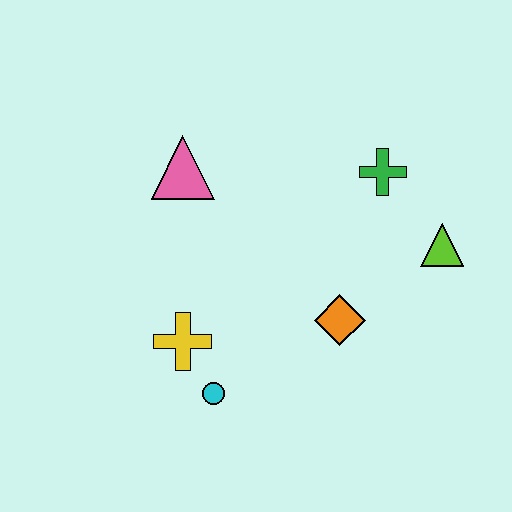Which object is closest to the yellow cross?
The cyan circle is closest to the yellow cross.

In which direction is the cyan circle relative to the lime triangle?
The cyan circle is to the left of the lime triangle.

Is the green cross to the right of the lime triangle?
No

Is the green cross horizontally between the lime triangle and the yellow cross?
Yes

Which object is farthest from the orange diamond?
The pink triangle is farthest from the orange diamond.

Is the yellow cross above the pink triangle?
No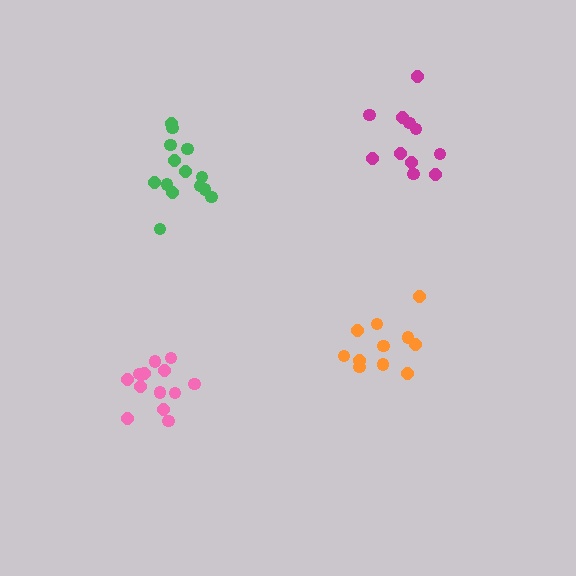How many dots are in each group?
Group 1: 14 dots, Group 2: 11 dots, Group 3: 11 dots, Group 4: 14 dots (50 total).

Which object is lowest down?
The pink cluster is bottommost.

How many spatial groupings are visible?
There are 4 spatial groupings.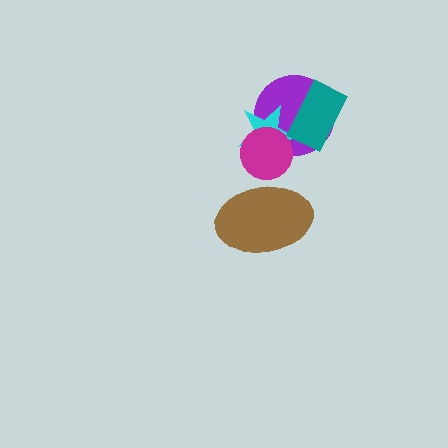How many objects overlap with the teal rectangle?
2 objects overlap with the teal rectangle.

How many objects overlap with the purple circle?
3 objects overlap with the purple circle.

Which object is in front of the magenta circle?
The brown ellipse is in front of the magenta circle.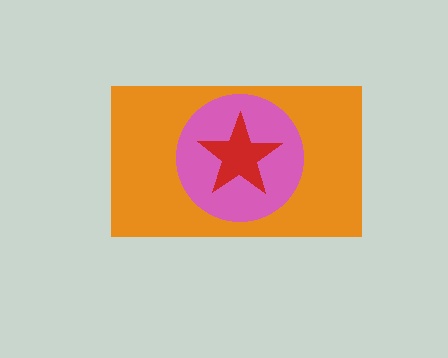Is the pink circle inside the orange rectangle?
Yes.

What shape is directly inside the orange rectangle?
The pink circle.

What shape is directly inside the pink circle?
The red star.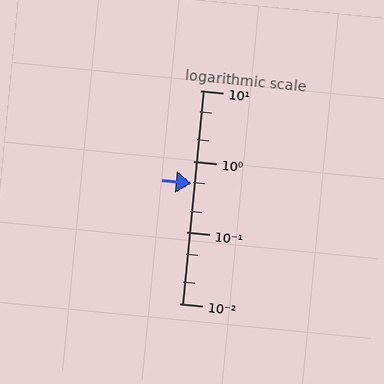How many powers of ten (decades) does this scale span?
The scale spans 3 decades, from 0.01 to 10.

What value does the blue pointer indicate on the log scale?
The pointer indicates approximately 0.49.